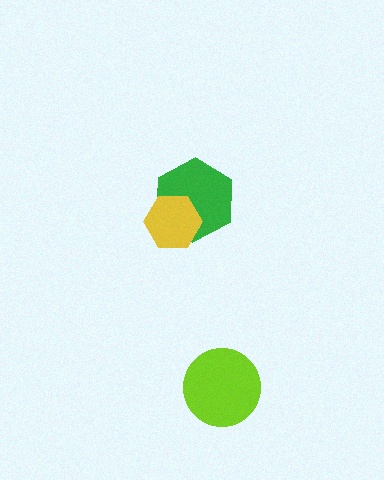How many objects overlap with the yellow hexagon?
1 object overlaps with the yellow hexagon.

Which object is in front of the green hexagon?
The yellow hexagon is in front of the green hexagon.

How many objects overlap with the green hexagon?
1 object overlaps with the green hexagon.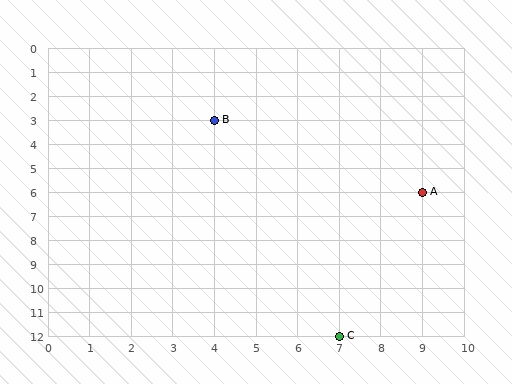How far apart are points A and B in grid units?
Points A and B are 5 columns and 3 rows apart (about 5.8 grid units diagonally).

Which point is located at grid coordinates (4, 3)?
Point B is at (4, 3).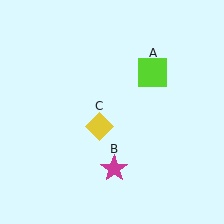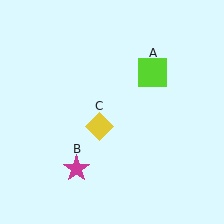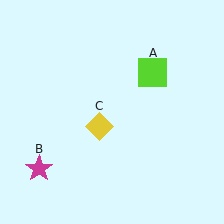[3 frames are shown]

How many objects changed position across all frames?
1 object changed position: magenta star (object B).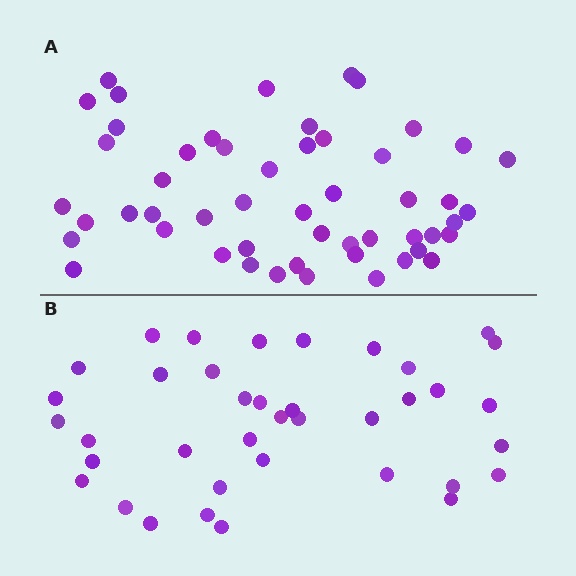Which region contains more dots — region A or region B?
Region A (the top region) has more dots.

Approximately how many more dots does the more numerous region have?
Region A has approximately 15 more dots than region B.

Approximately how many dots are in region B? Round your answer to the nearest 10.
About 40 dots. (The exact count is 38, which rounds to 40.)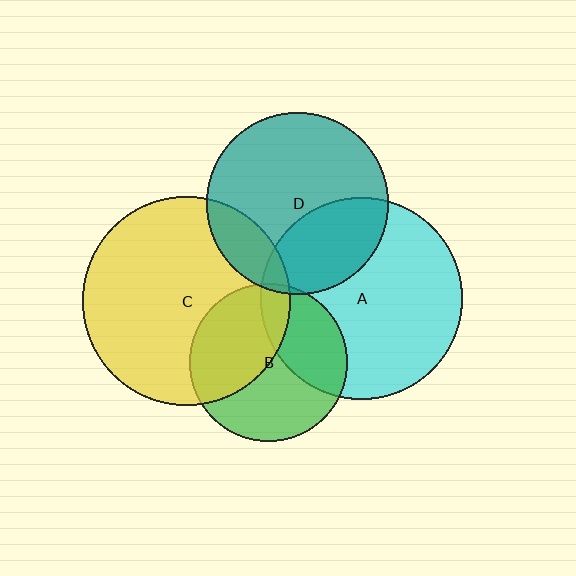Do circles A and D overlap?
Yes.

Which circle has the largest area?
Circle C (yellow).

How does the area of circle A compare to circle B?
Approximately 1.7 times.